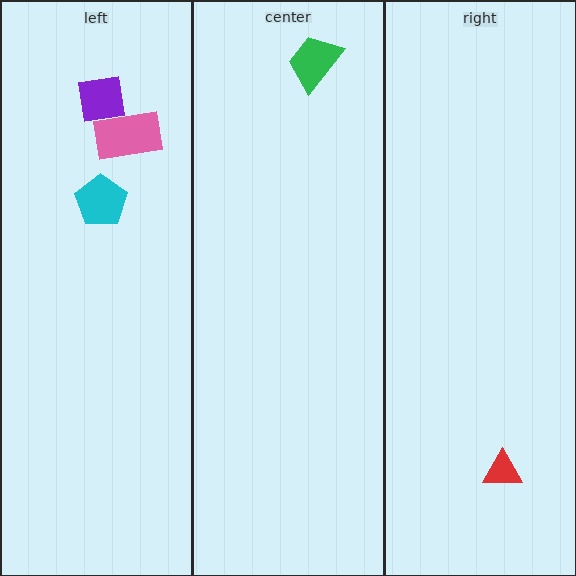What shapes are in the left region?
The cyan pentagon, the pink rectangle, the purple square.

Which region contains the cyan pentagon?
The left region.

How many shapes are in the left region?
3.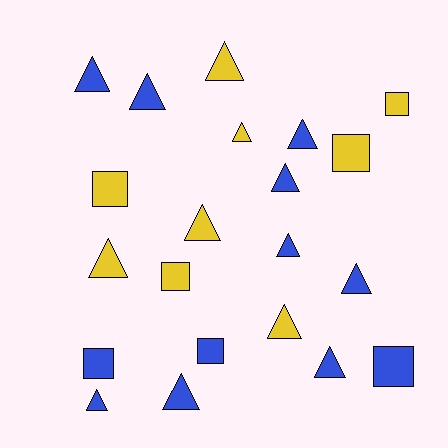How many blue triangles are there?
There are 9 blue triangles.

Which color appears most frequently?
Blue, with 12 objects.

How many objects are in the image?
There are 21 objects.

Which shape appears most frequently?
Triangle, with 14 objects.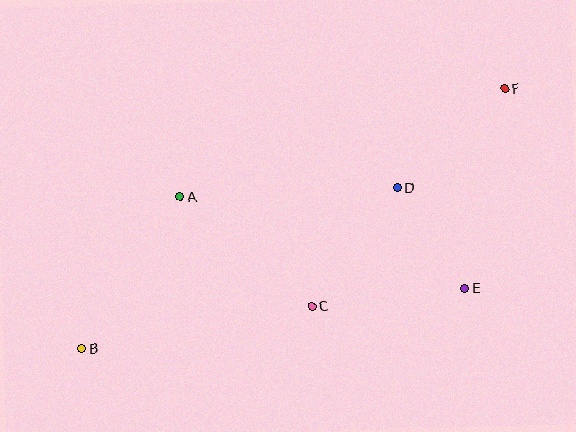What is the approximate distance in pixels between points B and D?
The distance between B and D is approximately 355 pixels.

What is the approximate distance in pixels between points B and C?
The distance between B and C is approximately 235 pixels.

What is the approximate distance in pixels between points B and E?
The distance between B and E is approximately 388 pixels.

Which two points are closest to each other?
Points D and E are closest to each other.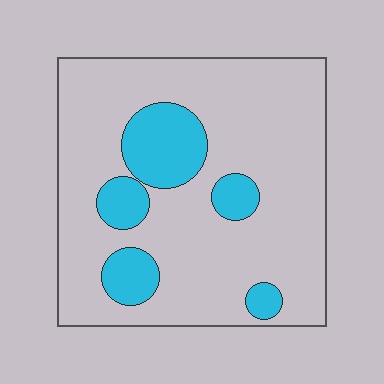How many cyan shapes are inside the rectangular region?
5.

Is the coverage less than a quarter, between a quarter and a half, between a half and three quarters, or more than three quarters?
Less than a quarter.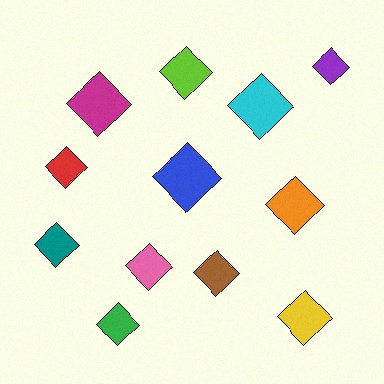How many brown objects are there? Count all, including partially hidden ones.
There is 1 brown object.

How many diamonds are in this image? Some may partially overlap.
There are 12 diamonds.